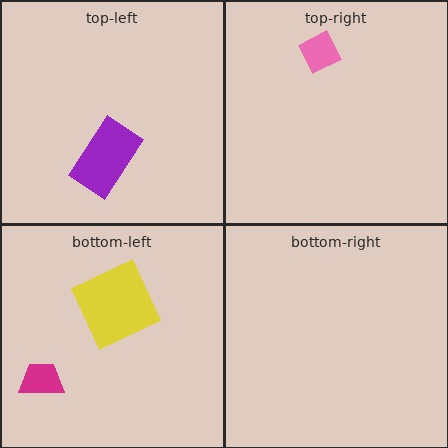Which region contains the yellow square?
The bottom-left region.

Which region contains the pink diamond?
The top-right region.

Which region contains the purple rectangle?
The top-left region.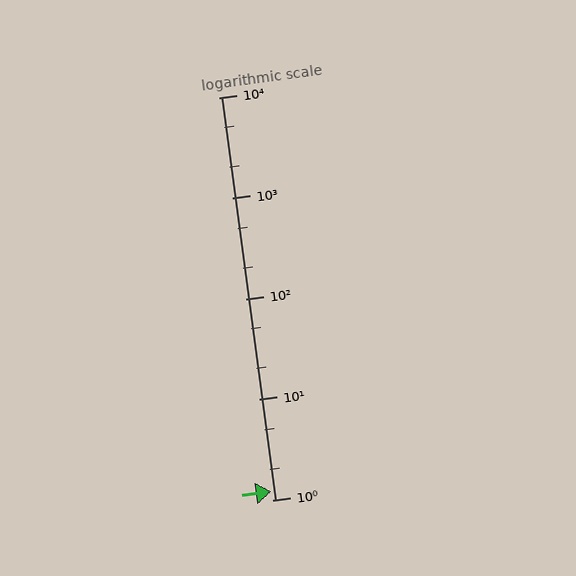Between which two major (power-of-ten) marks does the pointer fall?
The pointer is between 1 and 10.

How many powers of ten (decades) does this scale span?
The scale spans 4 decades, from 1 to 10000.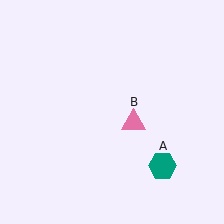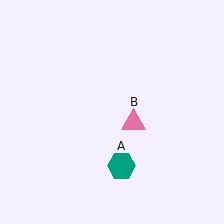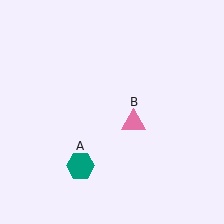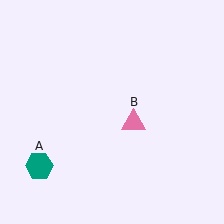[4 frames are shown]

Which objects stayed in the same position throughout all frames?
Pink triangle (object B) remained stationary.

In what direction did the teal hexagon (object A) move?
The teal hexagon (object A) moved left.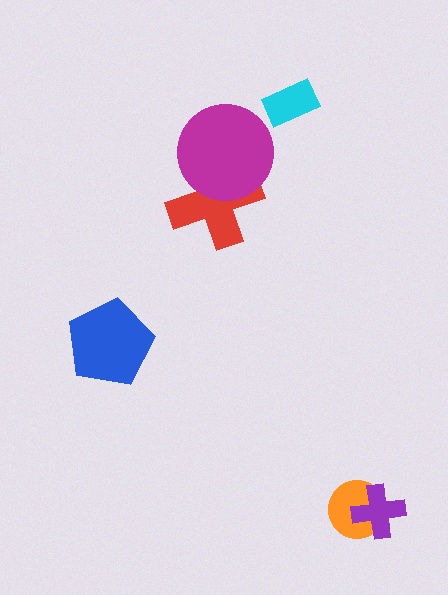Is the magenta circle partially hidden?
No, no other shape covers it.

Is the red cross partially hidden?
Yes, it is partially covered by another shape.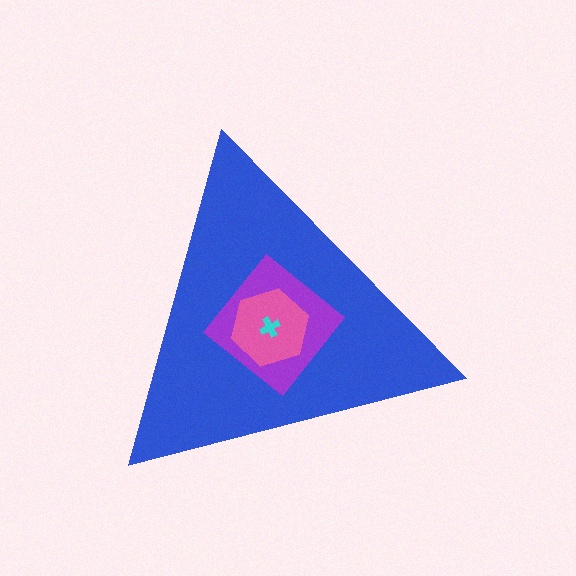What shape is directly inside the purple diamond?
The pink hexagon.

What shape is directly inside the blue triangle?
The purple diamond.